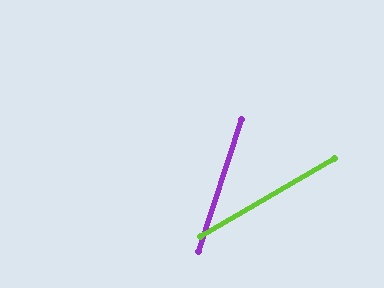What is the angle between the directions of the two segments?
Approximately 41 degrees.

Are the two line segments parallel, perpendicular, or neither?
Neither parallel nor perpendicular — they differ by about 41°.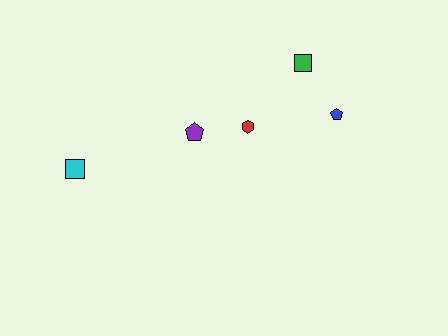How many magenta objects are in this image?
There are no magenta objects.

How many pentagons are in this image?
There are 2 pentagons.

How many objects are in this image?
There are 5 objects.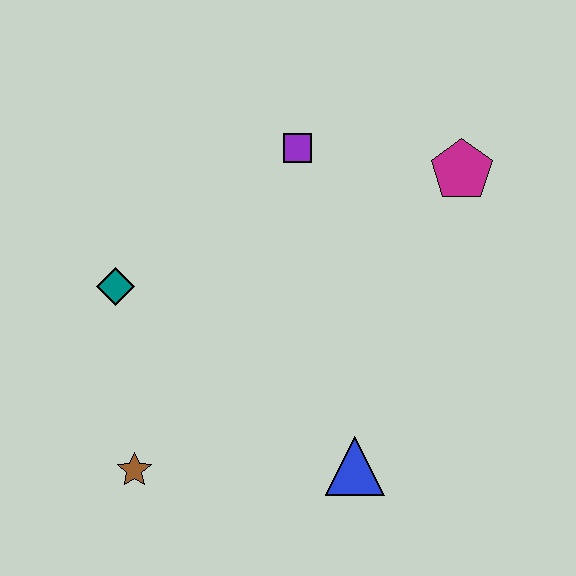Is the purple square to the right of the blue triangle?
No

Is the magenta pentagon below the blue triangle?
No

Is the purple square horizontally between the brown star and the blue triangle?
Yes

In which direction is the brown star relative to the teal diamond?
The brown star is below the teal diamond.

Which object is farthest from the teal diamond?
The magenta pentagon is farthest from the teal diamond.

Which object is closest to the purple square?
The magenta pentagon is closest to the purple square.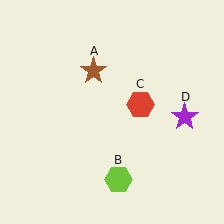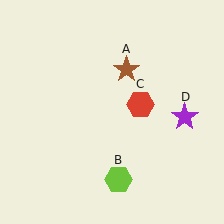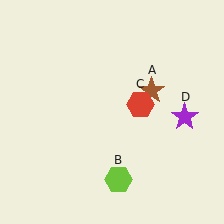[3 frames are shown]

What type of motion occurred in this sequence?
The brown star (object A) rotated clockwise around the center of the scene.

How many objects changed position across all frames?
1 object changed position: brown star (object A).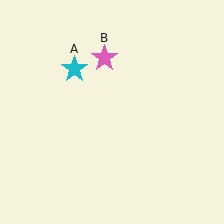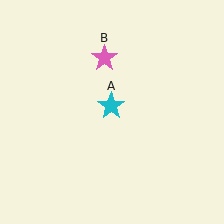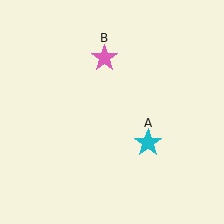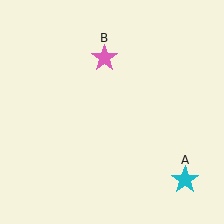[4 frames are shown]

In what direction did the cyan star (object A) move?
The cyan star (object A) moved down and to the right.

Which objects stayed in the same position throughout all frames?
Pink star (object B) remained stationary.